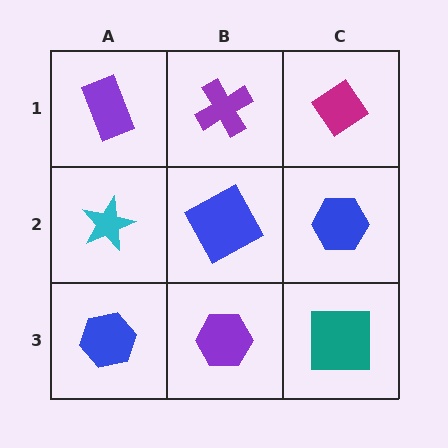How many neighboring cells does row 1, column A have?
2.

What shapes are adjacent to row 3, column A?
A cyan star (row 2, column A), a purple hexagon (row 3, column B).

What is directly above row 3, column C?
A blue hexagon.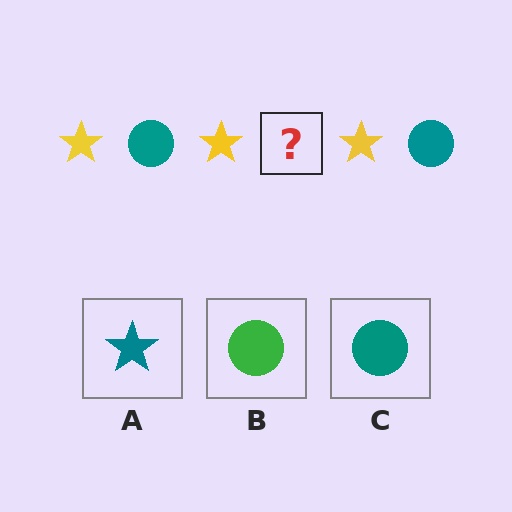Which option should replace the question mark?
Option C.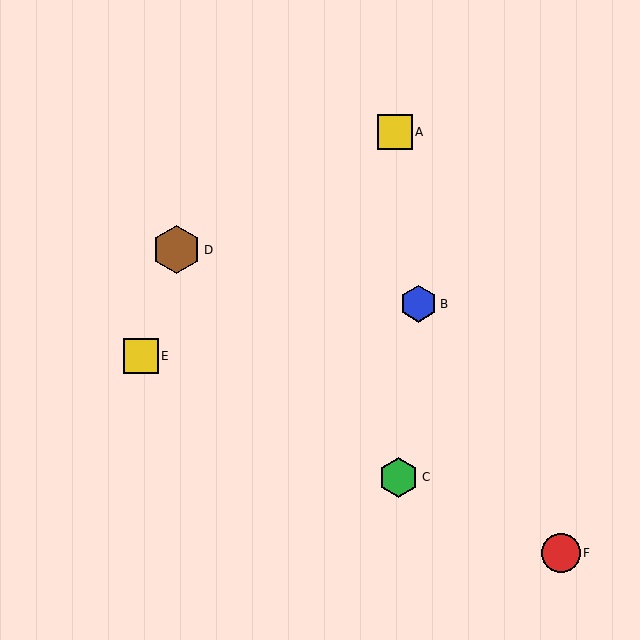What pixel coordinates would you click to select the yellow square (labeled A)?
Click at (395, 132) to select the yellow square A.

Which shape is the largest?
The brown hexagon (labeled D) is the largest.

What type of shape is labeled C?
Shape C is a green hexagon.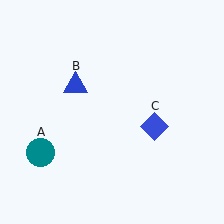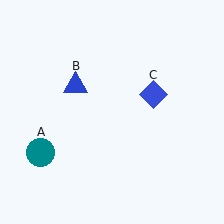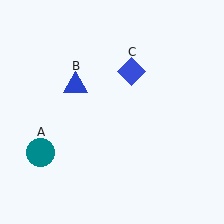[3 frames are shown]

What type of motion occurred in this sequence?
The blue diamond (object C) rotated counterclockwise around the center of the scene.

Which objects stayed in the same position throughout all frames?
Teal circle (object A) and blue triangle (object B) remained stationary.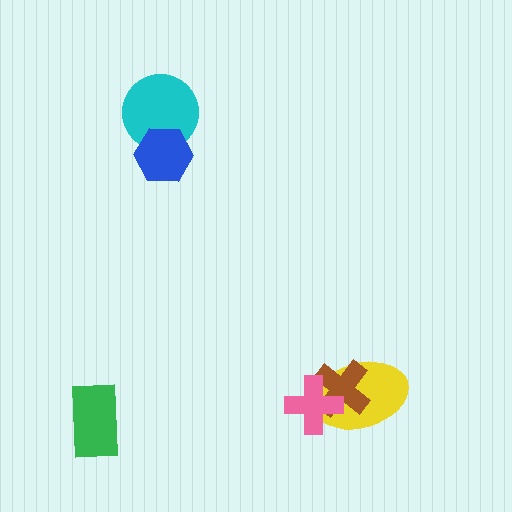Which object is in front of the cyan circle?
The blue hexagon is in front of the cyan circle.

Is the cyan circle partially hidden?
Yes, it is partially covered by another shape.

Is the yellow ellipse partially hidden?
Yes, it is partially covered by another shape.